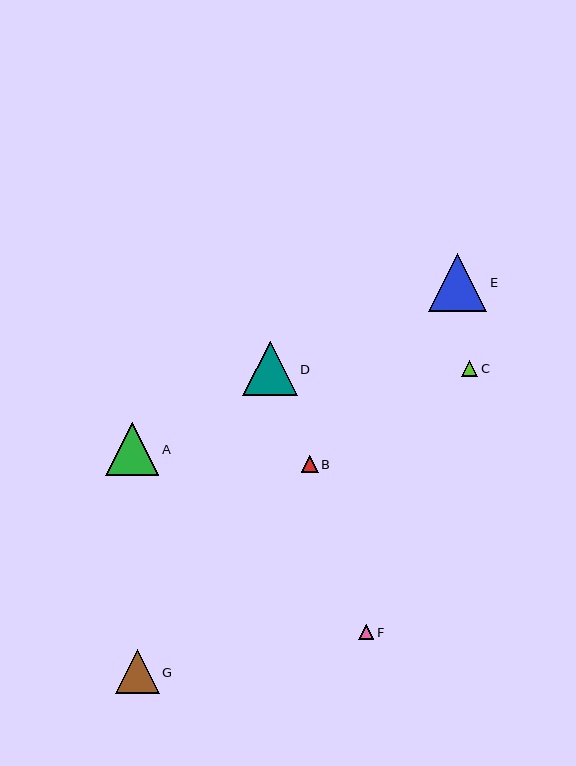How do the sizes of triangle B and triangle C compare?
Triangle B and triangle C are approximately the same size.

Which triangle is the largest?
Triangle E is the largest with a size of approximately 58 pixels.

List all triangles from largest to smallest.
From largest to smallest: E, D, A, G, B, C, F.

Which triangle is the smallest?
Triangle F is the smallest with a size of approximately 15 pixels.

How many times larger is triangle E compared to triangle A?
Triangle E is approximately 1.1 times the size of triangle A.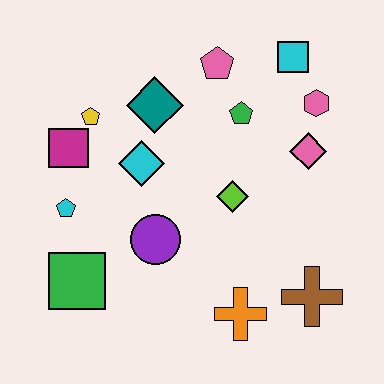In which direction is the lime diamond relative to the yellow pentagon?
The lime diamond is to the right of the yellow pentagon.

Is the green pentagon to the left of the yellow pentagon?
No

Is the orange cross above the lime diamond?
No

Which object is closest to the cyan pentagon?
The magenta square is closest to the cyan pentagon.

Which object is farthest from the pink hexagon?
The green square is farthest from the pink hexagon.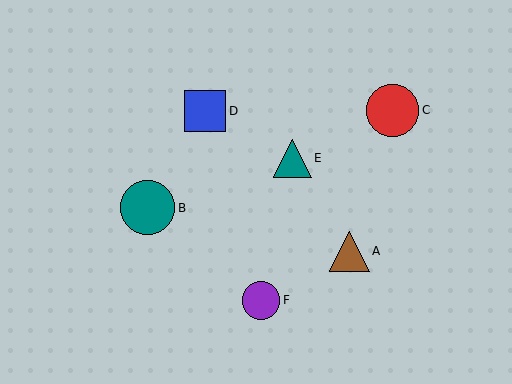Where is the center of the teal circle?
The center of the teal circle is at (148, 208).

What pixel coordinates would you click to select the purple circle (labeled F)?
Click at (261, 300) to select the purple circle F.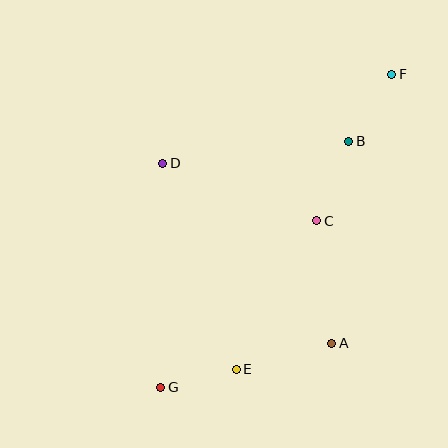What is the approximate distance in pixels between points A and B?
The distance between A and B is approximately 203 pixels.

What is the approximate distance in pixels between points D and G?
The distance between D and G is approximately 224 pixels.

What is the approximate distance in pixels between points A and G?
The distance between A and G is approximately 177 pixels.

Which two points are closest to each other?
Points E and G are closest to each other.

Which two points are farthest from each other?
Points F and G are farthest from each other.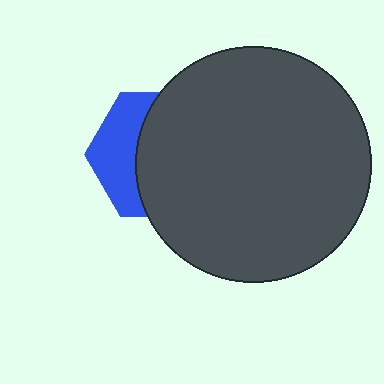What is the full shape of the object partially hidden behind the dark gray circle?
The partially hidden object is a blue hexagon.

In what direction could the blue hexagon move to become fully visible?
The blue hexagon could move left. That would shift it out from behind the dark gray circle entirely.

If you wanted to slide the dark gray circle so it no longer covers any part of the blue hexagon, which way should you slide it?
Slide it right — that is the most direct way to separate the two shapes.